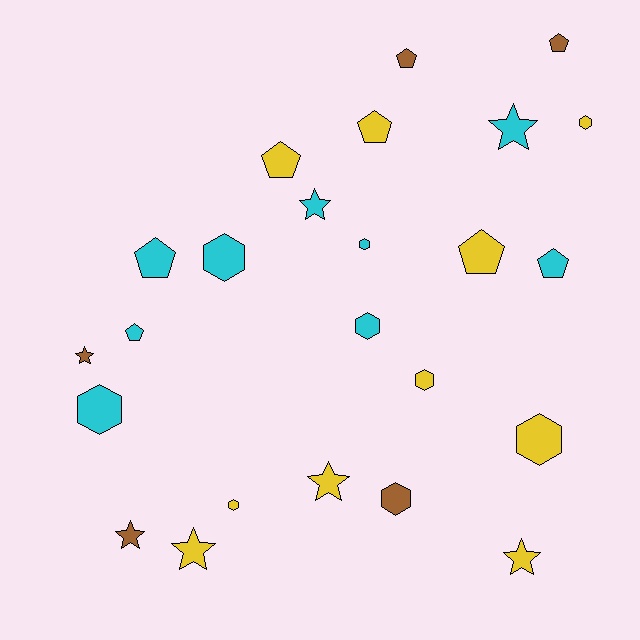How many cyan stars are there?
There are 2 cyan stars.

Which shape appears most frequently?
Hexagon, with 9 objects.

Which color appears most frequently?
Yellow, with 10 objects.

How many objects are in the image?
There are 24 objects.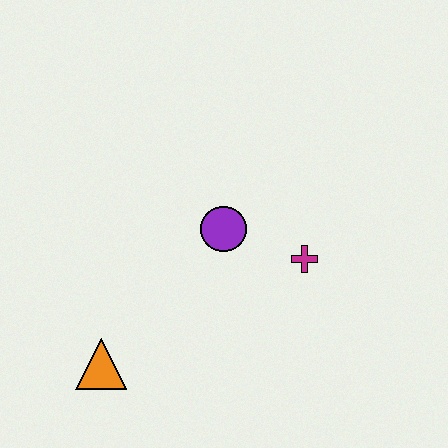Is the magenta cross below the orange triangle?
No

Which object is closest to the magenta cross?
The purple circle is closest to the magenta cross.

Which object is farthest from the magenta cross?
The orange triangle is farthest from the magenta cross.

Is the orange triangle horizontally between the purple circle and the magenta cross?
No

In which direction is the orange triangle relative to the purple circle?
The orange triangle is below the purple circle.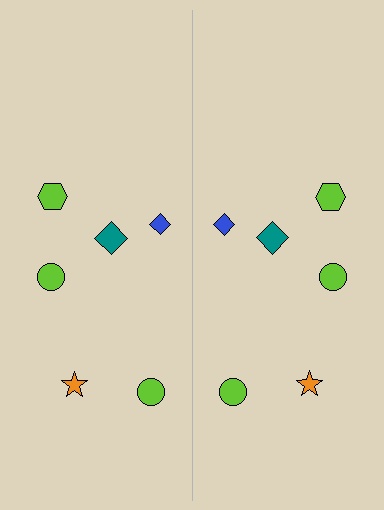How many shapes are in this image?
There are 12 shapes in this image.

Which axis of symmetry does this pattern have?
The pattern has a vertical axis of symmetry running through the center of the image.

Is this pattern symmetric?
Yes, this pattern has bilateral (reflection) symmetry.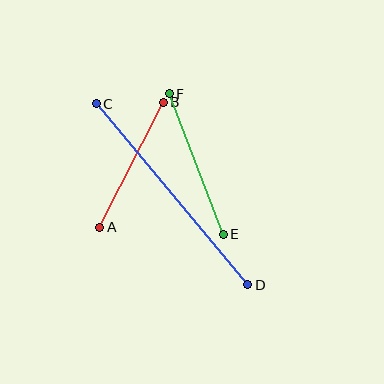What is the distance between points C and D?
The distance is approximately 236 pixels.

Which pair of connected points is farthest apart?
Points C and D are farthest apart.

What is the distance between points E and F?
The distance is approximately 150 pixels.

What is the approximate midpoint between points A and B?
The midpoint is at approximately (131, 165) pixels.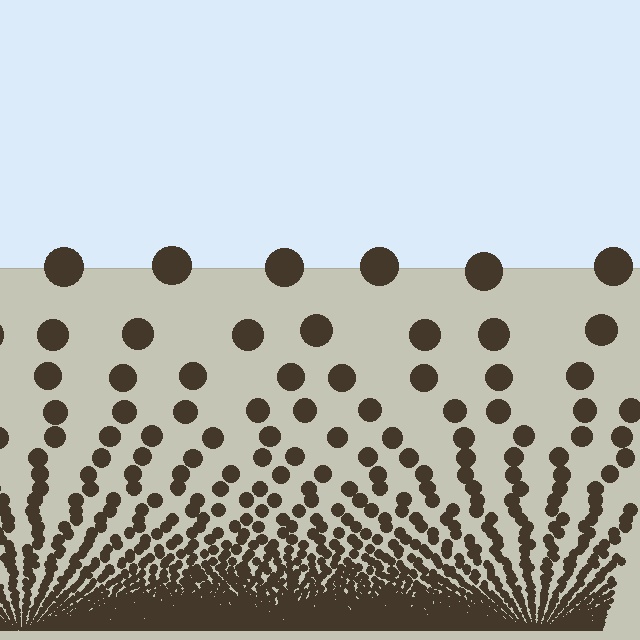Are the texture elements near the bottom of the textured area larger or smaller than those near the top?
Smaller. The gradient is inverted — elements near the bottom are smaller and denser.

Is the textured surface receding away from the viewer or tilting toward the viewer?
The surface appears to tilt toward the viewer. Texture elements get larger and sparser toward the top.